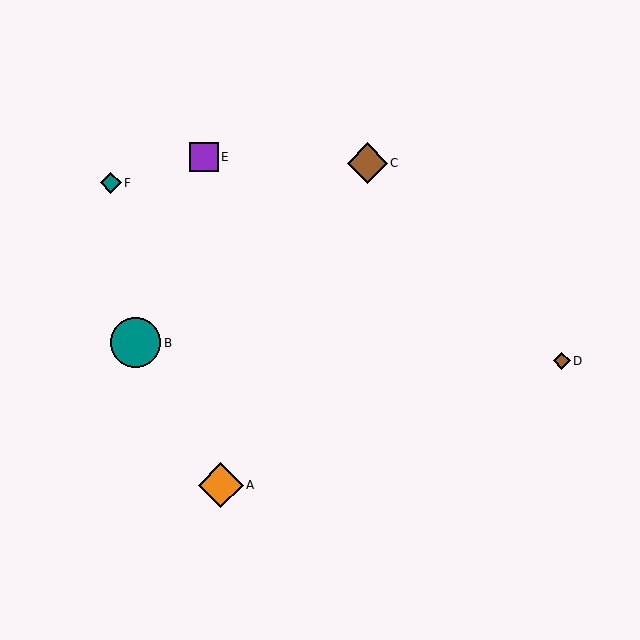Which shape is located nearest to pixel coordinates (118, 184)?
The teal diamond (labeled F) at (111, 183) is nearest to that location.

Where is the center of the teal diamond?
The center of the teal diamond is at (111, 183).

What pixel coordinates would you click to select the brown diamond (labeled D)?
Click at (562, 361) to select the brown diamond D.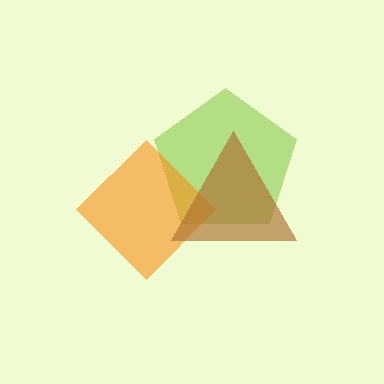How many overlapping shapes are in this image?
There are 3 overlapping shapes in the image.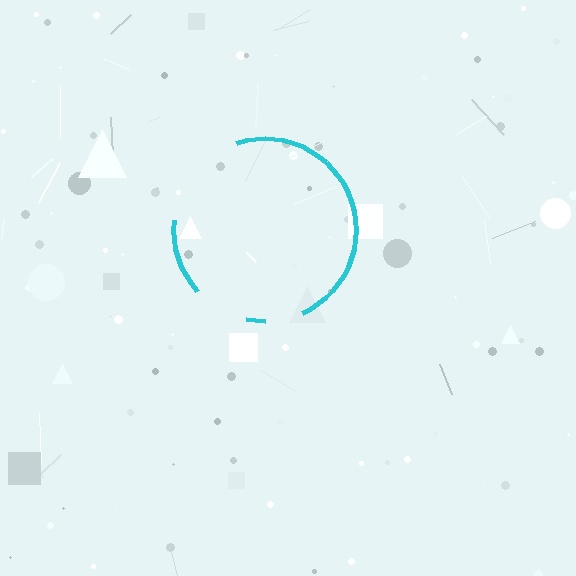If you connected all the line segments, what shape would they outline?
They would outline a circle.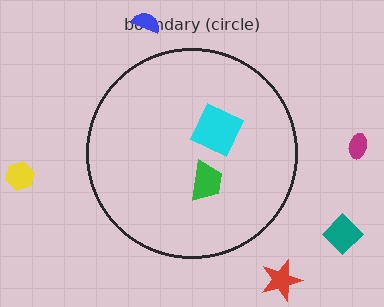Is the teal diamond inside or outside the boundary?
Outside.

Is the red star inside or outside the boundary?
Outside.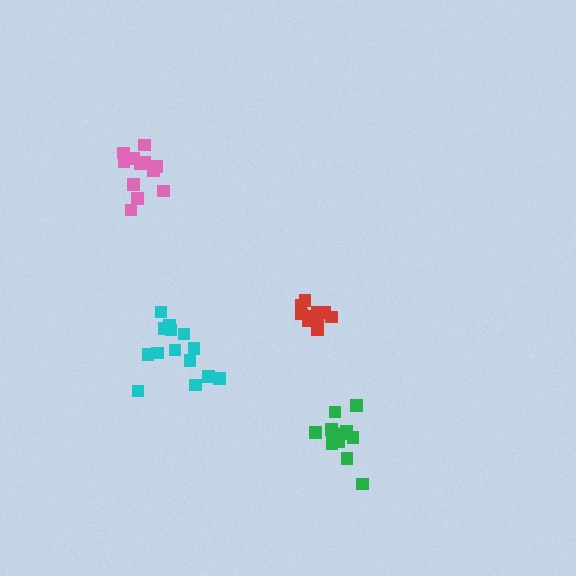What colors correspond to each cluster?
The clusters are colored: pink, green, red, cyan.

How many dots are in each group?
Group 1: 12 dots, Group 2: 14 dots, Group 3: 11 dots, Group 4: 14 dots (51 total).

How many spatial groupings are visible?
There are 4 spatial groupings.